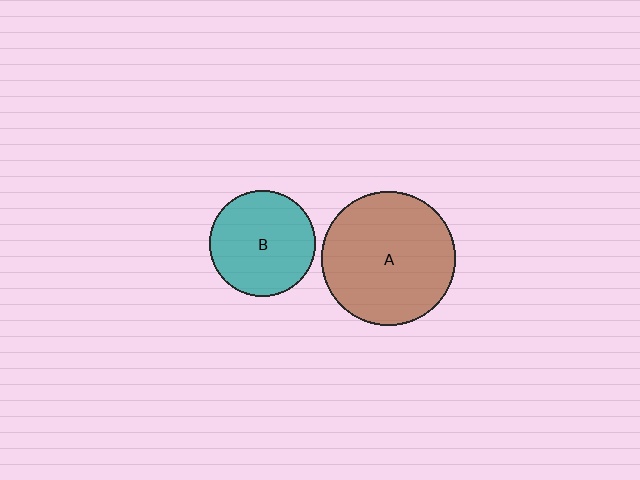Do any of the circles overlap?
No, none of the circles overlap.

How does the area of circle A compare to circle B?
Approximately 1.6 times.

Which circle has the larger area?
Circle A (brown).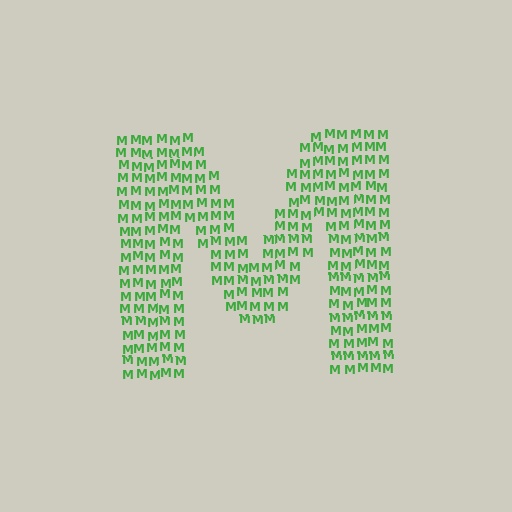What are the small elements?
The small elements are letter M's.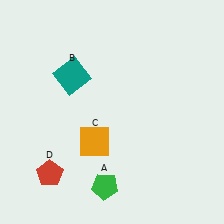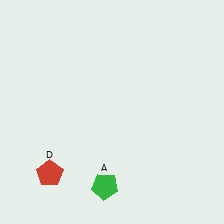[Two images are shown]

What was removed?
The teal square (B), the orange square (C) were removed in Image 2.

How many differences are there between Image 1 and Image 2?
There are 2 differences between the two images.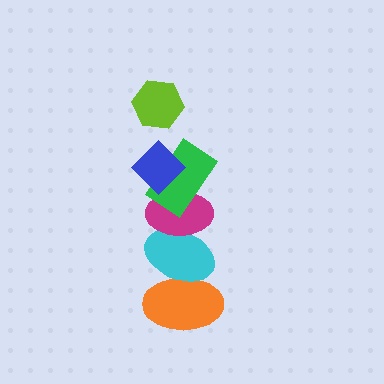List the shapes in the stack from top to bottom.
From top to bottom: the lime hexagon, the blue diamond, the green rectangle, the magenta ellipse, the cyan ellipse, the orange ellipse.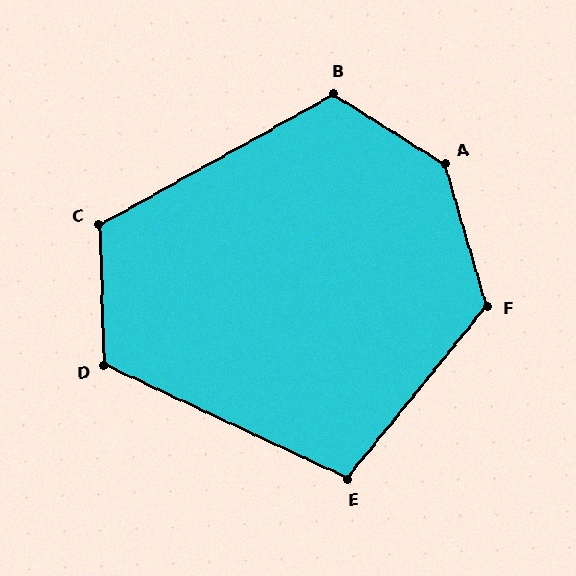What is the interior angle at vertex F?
Approximately 125 degrees (obtuse).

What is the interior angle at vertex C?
Approximately 117 degrees (obtuse).